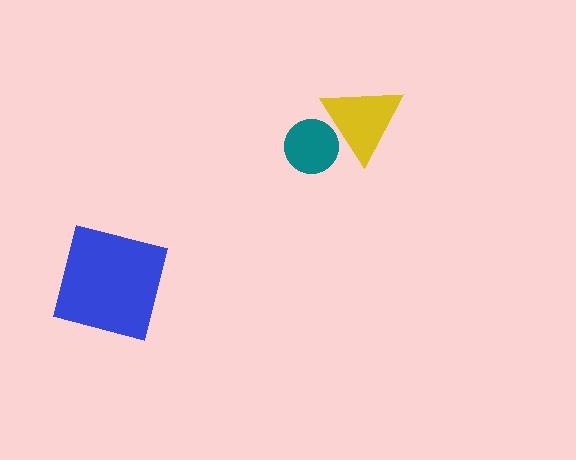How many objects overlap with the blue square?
0 objects overlap with the blue square.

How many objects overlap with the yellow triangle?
1 object overlaps with the yellow triangle.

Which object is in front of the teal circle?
The yellow triangle is in front of the teal circle.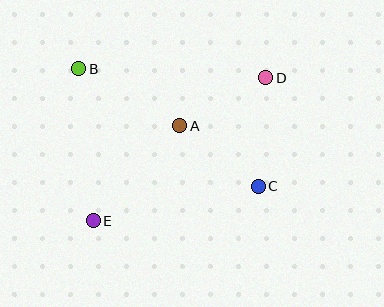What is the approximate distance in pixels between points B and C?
The distance between B and C is approximately 215 pixels.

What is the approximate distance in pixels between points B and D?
The distance between B and D is approximately 187 pixels.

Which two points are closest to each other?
Points A and D are closest to each other.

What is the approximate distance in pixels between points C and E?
The distance between C and E is approximately 169 pixels.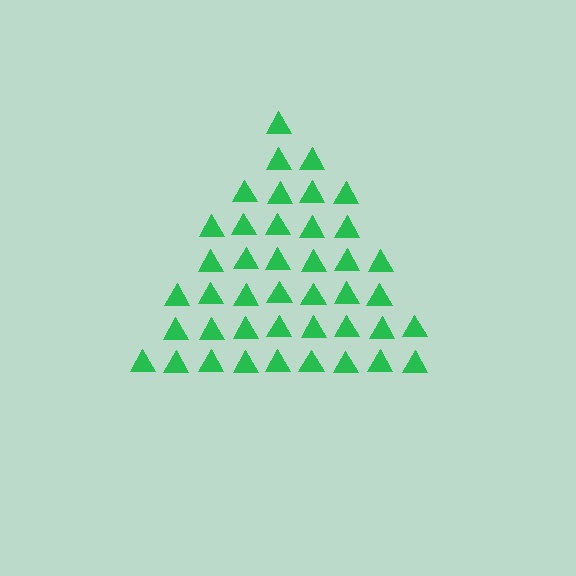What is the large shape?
The large shape is a triangle.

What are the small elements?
The small elements are triangles.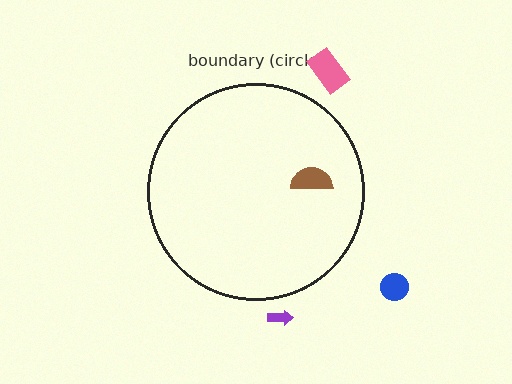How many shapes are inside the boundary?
1 inside, 3 outside.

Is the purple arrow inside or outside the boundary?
Outside.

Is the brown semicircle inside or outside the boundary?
Inside.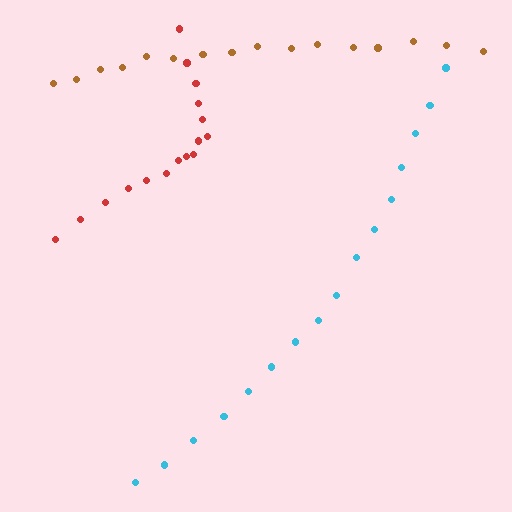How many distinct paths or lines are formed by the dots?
There are 3 distinct paths.